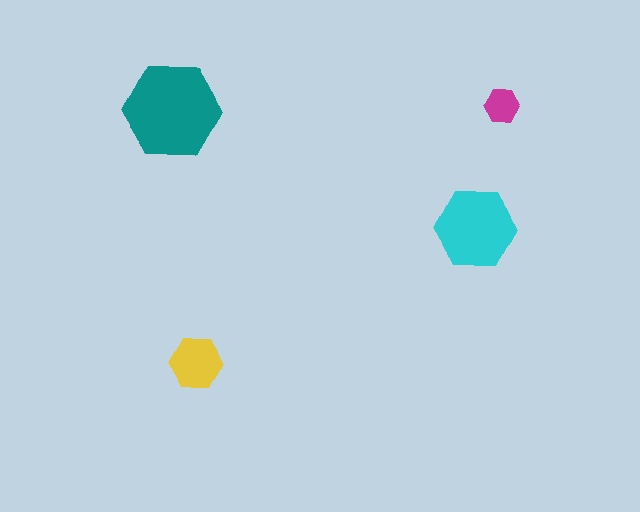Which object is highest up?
The magenta hexagon is topmost.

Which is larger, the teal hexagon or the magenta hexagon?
The teal one.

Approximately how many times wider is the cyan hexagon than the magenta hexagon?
About 2.5 times wider.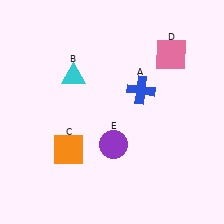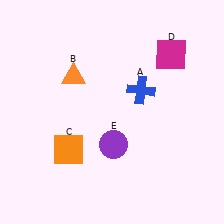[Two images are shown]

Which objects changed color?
B changed from cyan to orange. D changed from pink to magenta.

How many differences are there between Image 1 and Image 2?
There are 2 differences between the two images.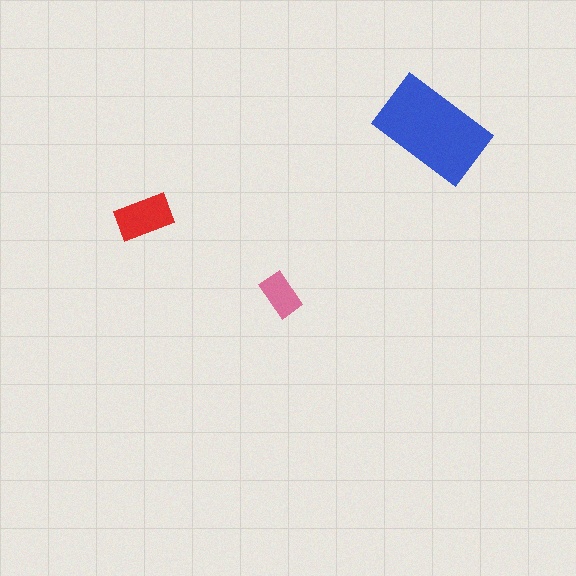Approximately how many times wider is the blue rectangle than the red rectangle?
About 2 times wider.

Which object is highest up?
The blue rectangle is topmost.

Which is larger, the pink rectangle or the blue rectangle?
The blue one.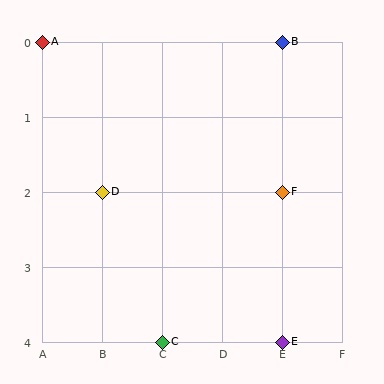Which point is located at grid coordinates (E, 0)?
Point B is at (E, 0).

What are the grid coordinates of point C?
Point C is at grid coordinates (C, 4).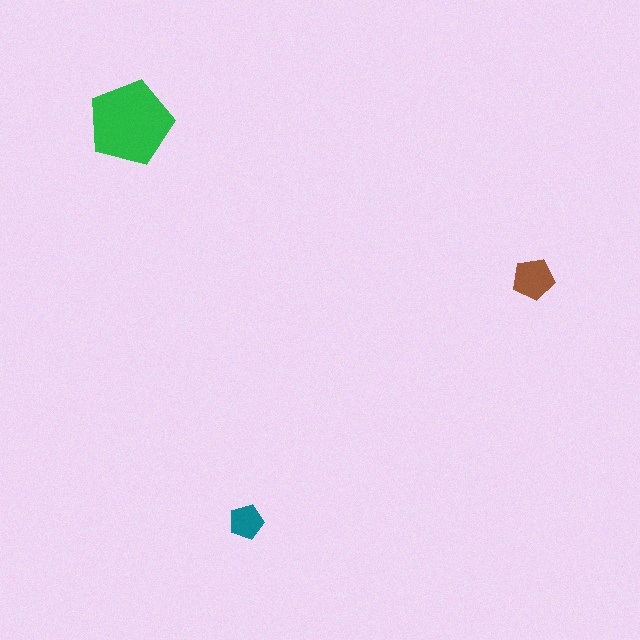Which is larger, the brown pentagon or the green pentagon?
The green one.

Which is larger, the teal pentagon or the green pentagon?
The green one.